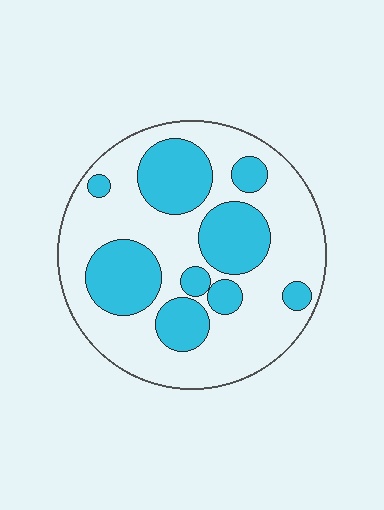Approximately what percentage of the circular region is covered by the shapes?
Approximately 35%.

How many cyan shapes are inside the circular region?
9.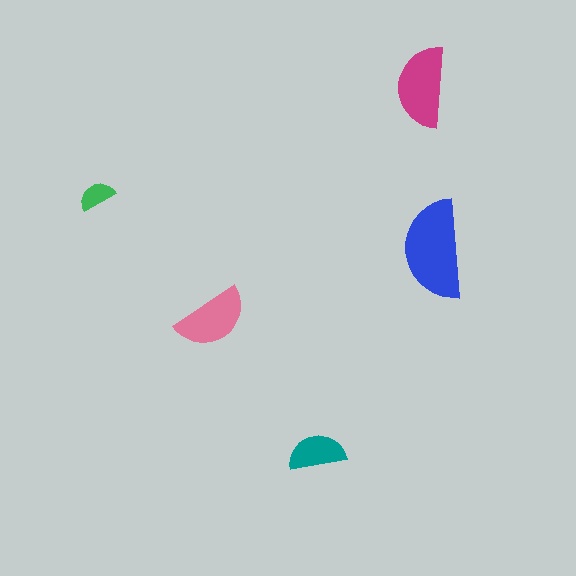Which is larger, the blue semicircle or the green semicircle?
The blue one.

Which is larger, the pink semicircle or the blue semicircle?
The blue one.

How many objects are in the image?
There are 5 objects in the image.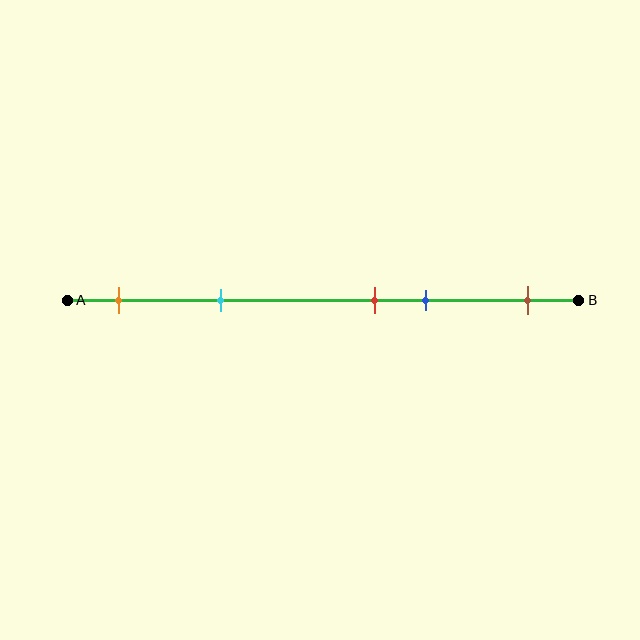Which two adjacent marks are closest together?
The red and blue marks are the closest adjacent pair.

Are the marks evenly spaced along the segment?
No, the marks are not evenly spaced.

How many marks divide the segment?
There are 5 marks dividing the segment.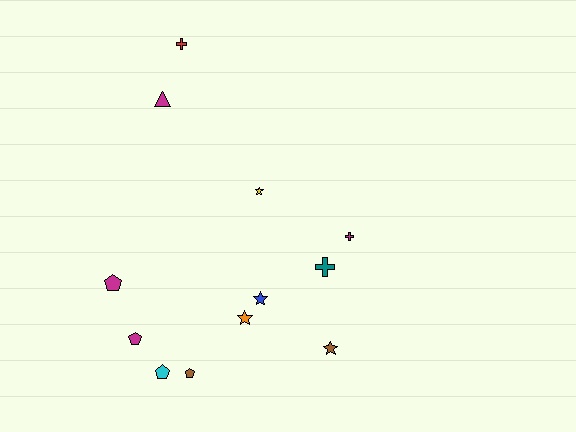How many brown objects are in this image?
There are 2 brown objects.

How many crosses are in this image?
There are 3 crosses.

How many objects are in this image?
There are 12 objects.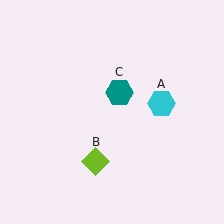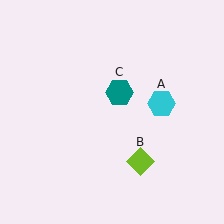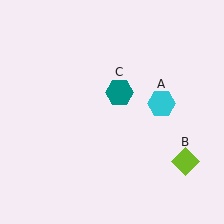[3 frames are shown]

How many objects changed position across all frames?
1 object changed position: lime diamond (object B).